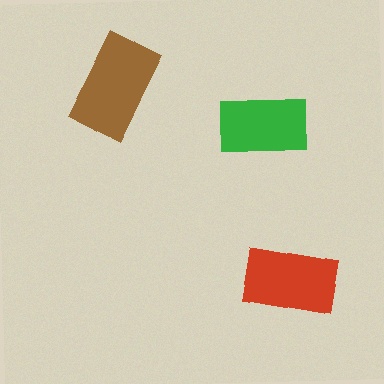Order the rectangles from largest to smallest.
the brown one, the red one, the green one.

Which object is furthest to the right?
The red rectangle is rightmost.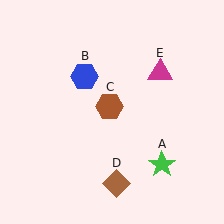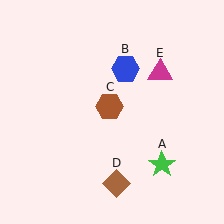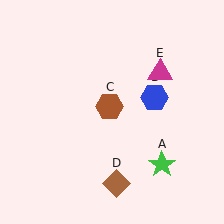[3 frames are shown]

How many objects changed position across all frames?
1 object changed position: blue hexagon (object B).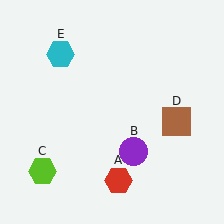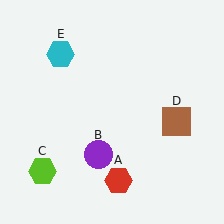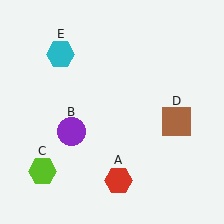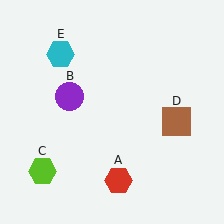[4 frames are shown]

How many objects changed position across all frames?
1 object changed position: purple circle (object B).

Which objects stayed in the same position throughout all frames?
Red hexagon (object A) and lime hexagon (object C) and brown square (object D) and cyan hexagon (object E) remained stationary.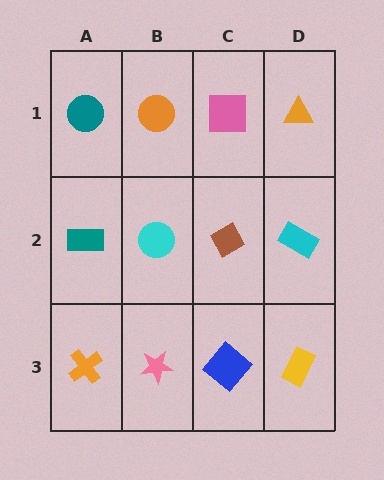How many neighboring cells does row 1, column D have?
2.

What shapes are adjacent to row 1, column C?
A brown diamond (row 2, column C), an orange circle (row 1, column B), an orange triangle (row 1, column D).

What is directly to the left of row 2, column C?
A cyan circle.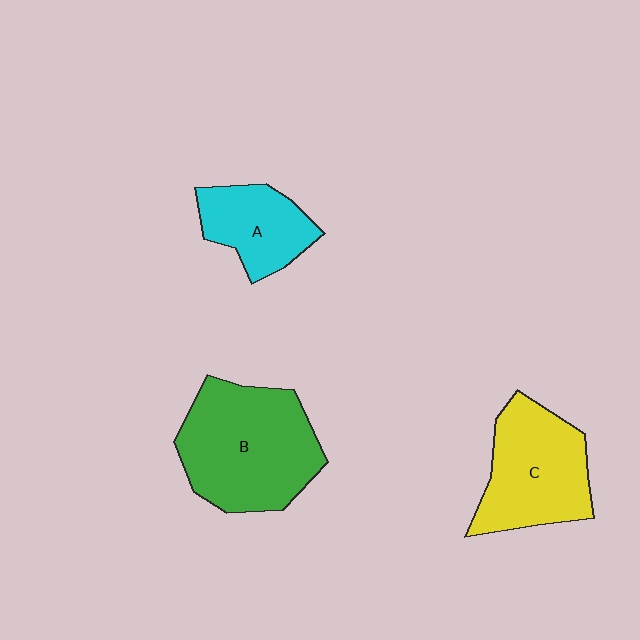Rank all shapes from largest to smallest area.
From largest to smallest: B (green), C (yellow), A (cyan).